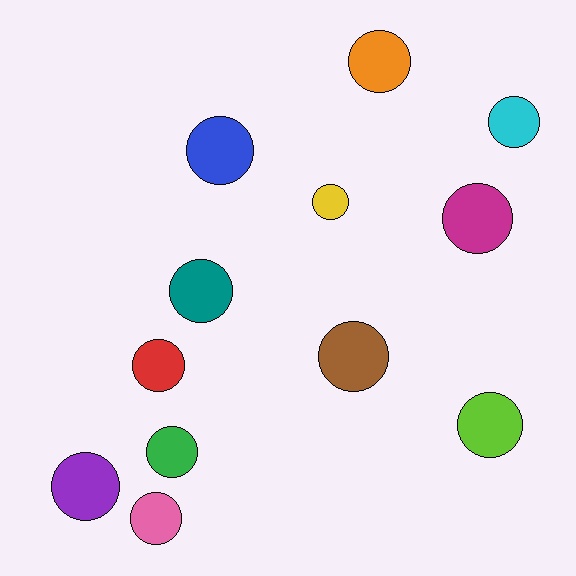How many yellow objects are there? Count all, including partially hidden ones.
There is 1 yellow object.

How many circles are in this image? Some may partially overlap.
There are 12 circles.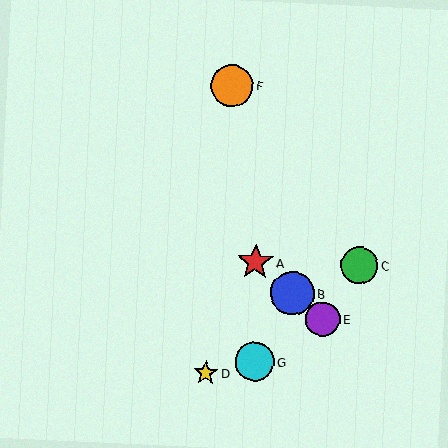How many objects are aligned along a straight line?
3 objects (A, B, E) are aligned along a straight line.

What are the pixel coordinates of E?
Object E is at (323, 319).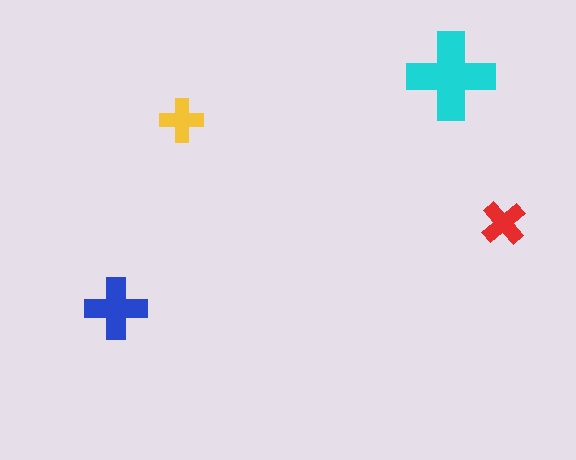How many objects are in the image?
There are 4 objects in the image.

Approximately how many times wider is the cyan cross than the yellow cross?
About 2 times wider.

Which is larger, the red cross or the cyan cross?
The cyan one.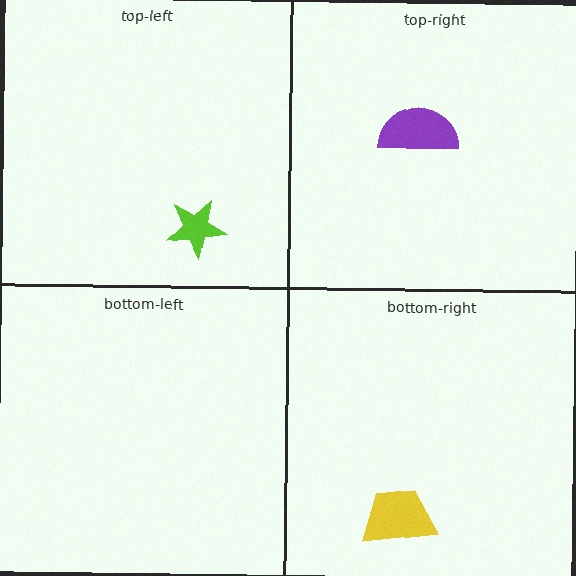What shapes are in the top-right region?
The purple semicircle.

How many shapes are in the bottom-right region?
1.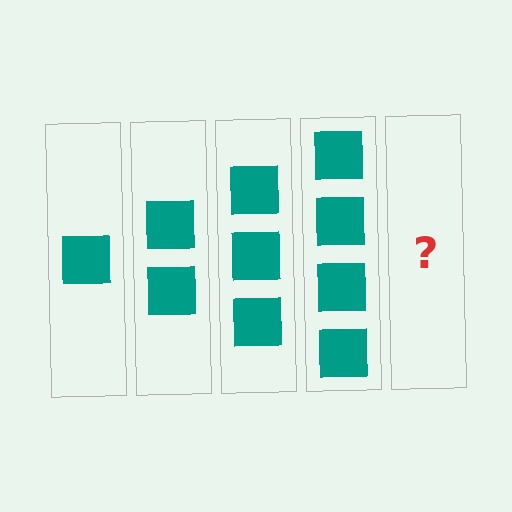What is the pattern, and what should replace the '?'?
The pattern is that each step adds one more square. The '?' should be 5 squares.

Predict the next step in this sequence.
The next step is 5 squares.